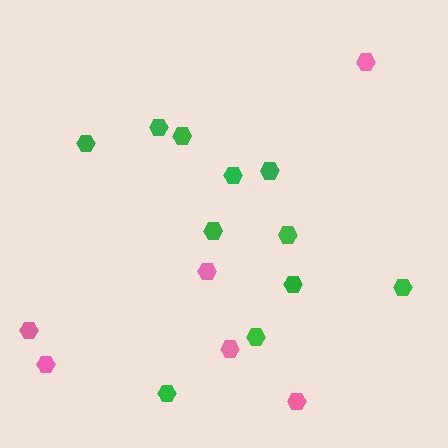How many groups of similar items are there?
There are 2 groups: one group of green hexagons (11) and one group of pink hexagons (6).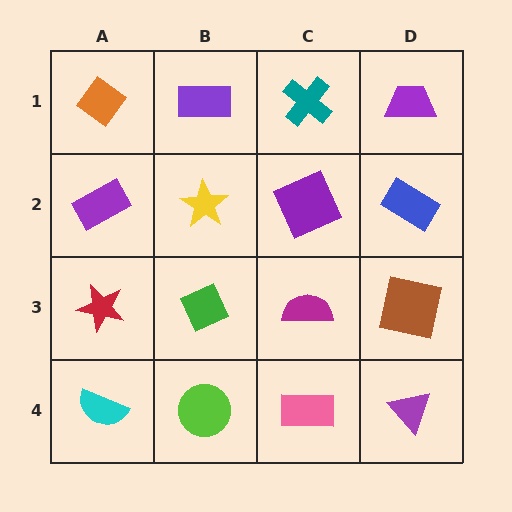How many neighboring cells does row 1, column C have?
3.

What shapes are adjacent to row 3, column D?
A blue rectangle (row 2, column D), a purple triangle (row 4, column D), a magenta semicircle (row 3, column C).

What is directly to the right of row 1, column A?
A purple rectangle.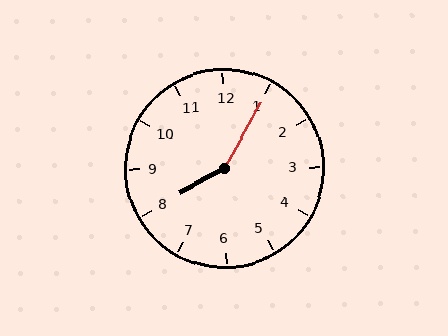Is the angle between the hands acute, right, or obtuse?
It is obtuse.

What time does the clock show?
8:05.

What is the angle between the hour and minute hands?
Approximately 148 degrees.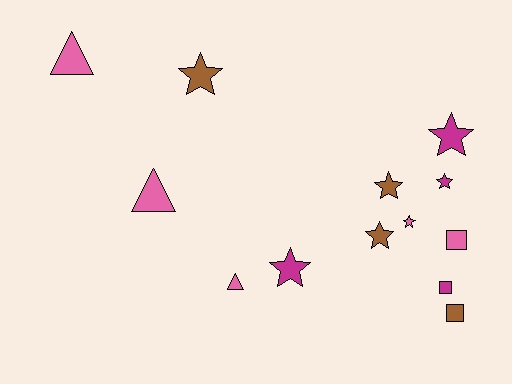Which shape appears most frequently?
Star, with 7 objects.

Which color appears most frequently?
Pink, with 5 objects.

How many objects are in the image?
There are 13 objects.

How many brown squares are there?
There is 1 brown square.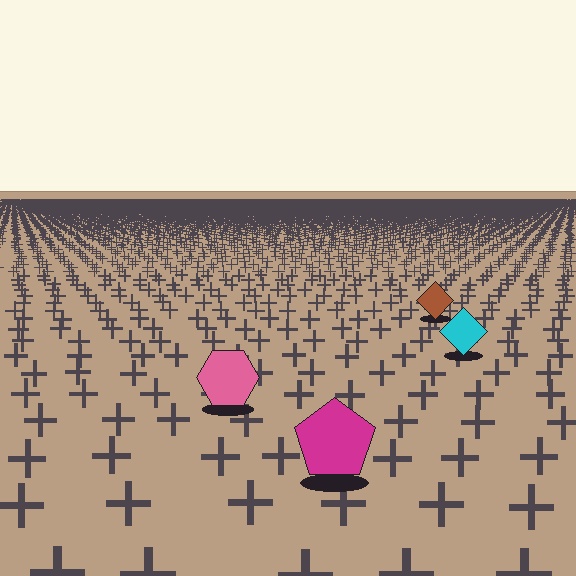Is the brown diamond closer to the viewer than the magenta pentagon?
No. The magenta pentagon is closer — you can tell from the texture gradient: the ground texture is coarser near it.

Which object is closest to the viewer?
The magenta pentagon is closest. The texture marks near it are larger and more spread out.